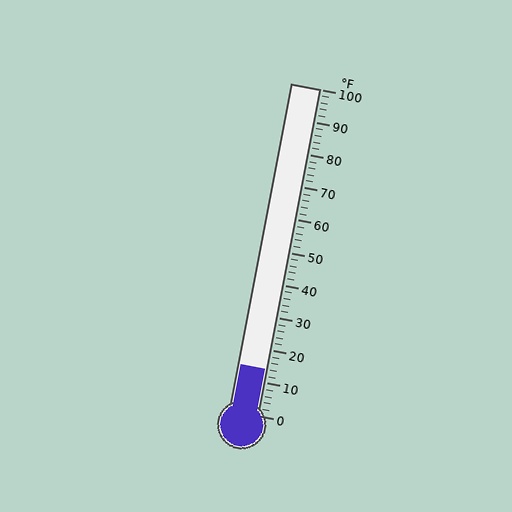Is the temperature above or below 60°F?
The temperature is below 60°F.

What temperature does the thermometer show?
The thermometer shows approximately 14°F.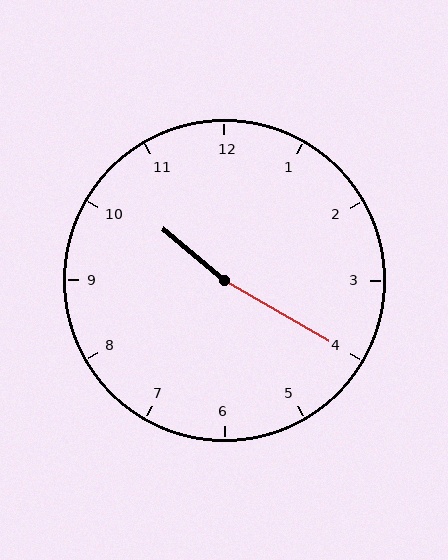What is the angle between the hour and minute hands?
Approximately 170 degrees.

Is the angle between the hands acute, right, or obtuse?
It is obtuse.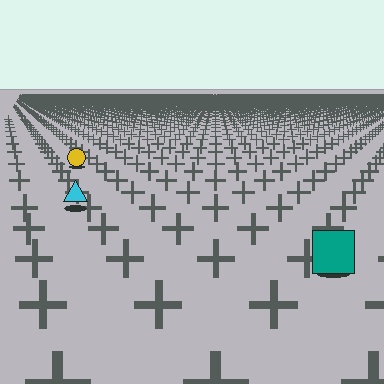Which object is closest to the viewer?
The teal square is closest. The texture marks near it are larger and more spread out.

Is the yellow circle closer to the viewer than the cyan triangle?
No. The cyan triangle is closer — you can tell from the texture gradient: the ground texture is coarser near it.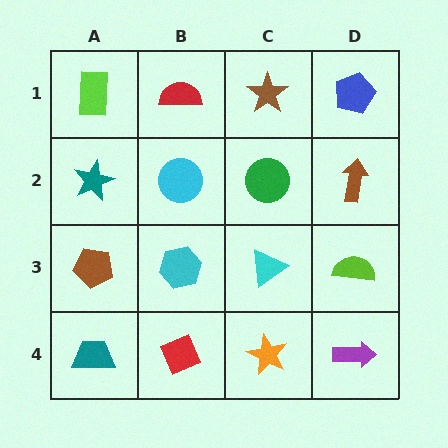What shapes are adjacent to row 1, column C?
A green circle (row 2, column C), a red semicircle (row 1, column B), a blue pentagon (row 1, column D).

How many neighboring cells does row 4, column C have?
3.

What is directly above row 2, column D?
A blue pentagon.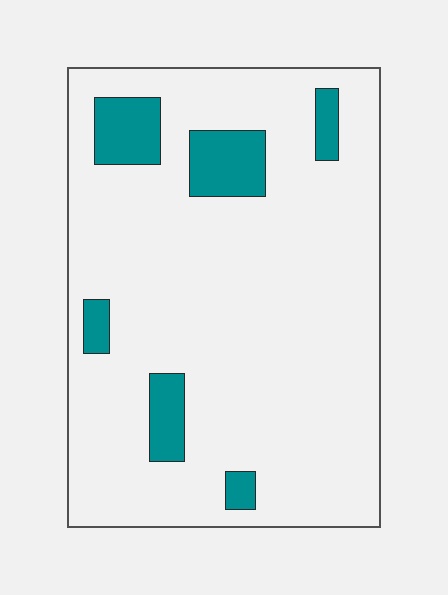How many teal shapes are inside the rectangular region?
6.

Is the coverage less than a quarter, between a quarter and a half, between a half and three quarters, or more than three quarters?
Less than a quarter.